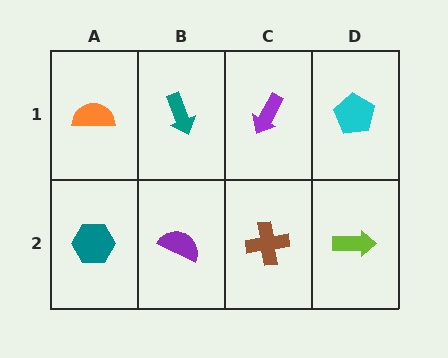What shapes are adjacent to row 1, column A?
A teal hexagon (row 2, column A), a teal arrow (row 1, column B).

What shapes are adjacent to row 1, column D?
A lime arrow (row 2, column D), a purple arrow (row 1, column C).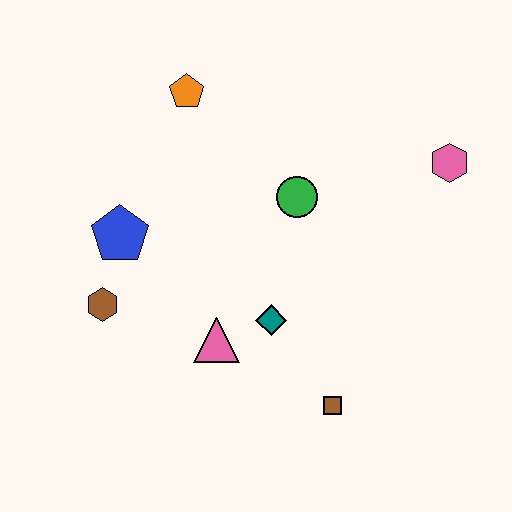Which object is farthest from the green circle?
The brown hexagon is farthest from the green circle.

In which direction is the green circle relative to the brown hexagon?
The green circle is to the right of the brown hexagon.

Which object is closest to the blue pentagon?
The brown hexagon is closest to the blue pentagon.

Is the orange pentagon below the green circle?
No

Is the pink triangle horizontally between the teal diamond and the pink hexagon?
No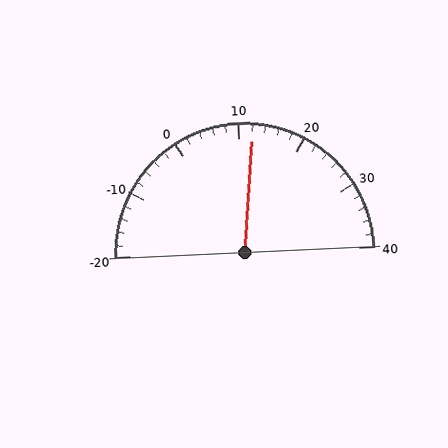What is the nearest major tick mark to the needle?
The nearest major tick mark is 10.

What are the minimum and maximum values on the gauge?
The gauge ranges from -20 to 40.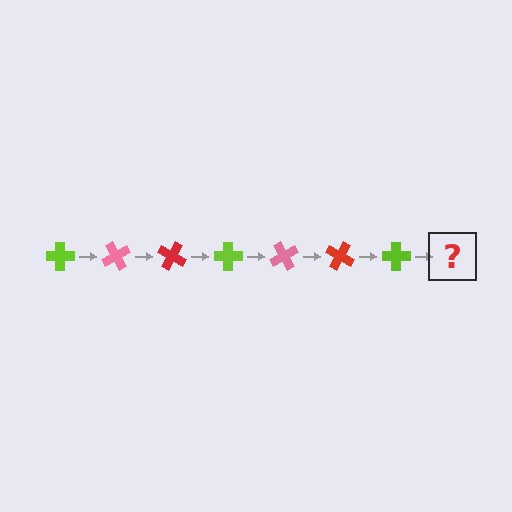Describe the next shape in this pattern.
It should be a pink cross, rotated 420 degrees from the start.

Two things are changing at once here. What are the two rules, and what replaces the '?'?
The two rules are that it rotates 60 degrees each step and the color cycles through lime, pink, and red. The '?' should be a pink cross, rotated 420 degrees from the start.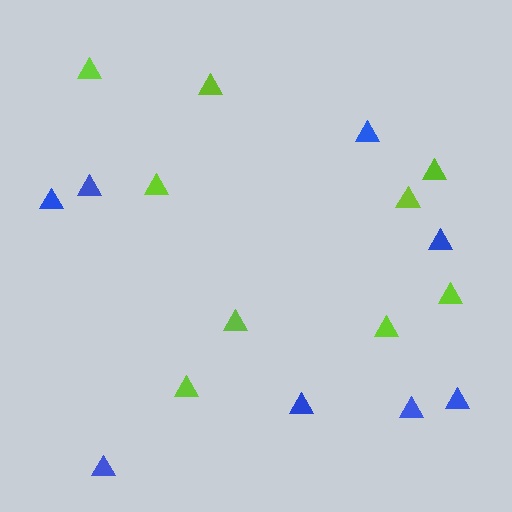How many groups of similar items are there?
There are 2 groups: one group of lime triangles (9) and one group of blue triangles (8).